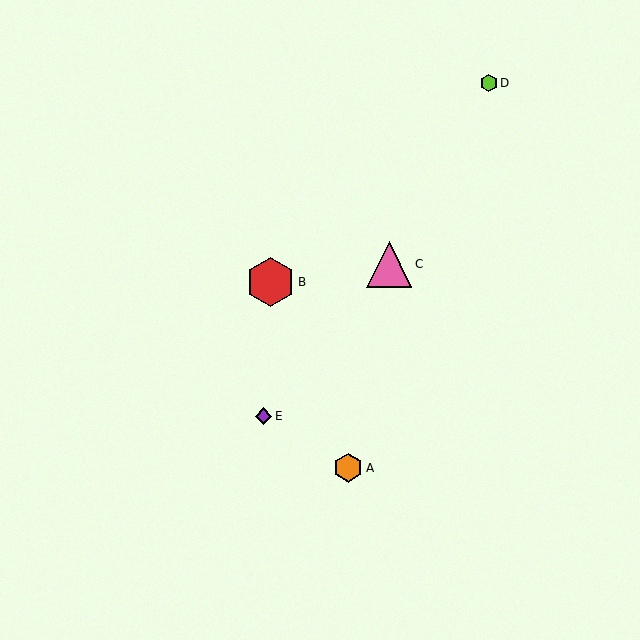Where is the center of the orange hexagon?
The center of the orange hexagon is at (348, 468).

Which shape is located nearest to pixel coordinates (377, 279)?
The pink triangle (labeled C) at (389, 264) is nearest to that location.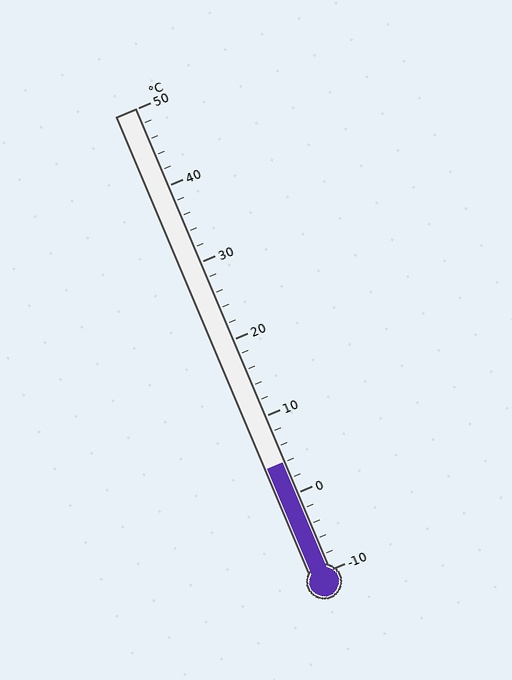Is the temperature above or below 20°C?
The temperature is below 20°C.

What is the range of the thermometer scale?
The thermometer scale ranges from -10°C to 50°C.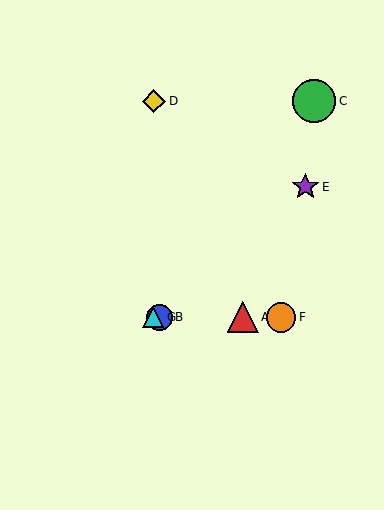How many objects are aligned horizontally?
4 objects (A, B, F, G) are aligned horizontally.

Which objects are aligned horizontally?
Objects A, B, F, G are aligned horizontally.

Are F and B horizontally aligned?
Yes, both are at y≈317.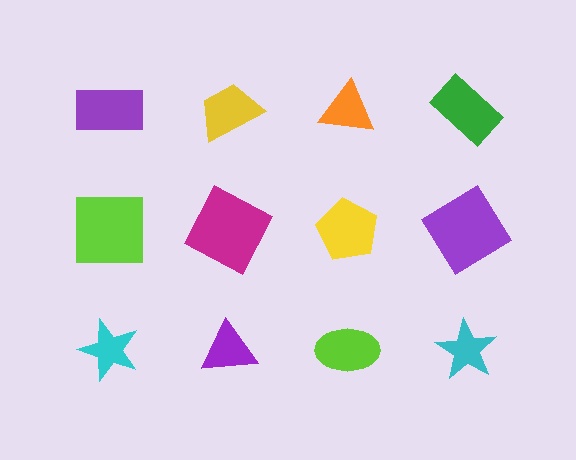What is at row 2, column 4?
A purple diamond.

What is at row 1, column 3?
An orange triangle.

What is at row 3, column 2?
A purple triangle.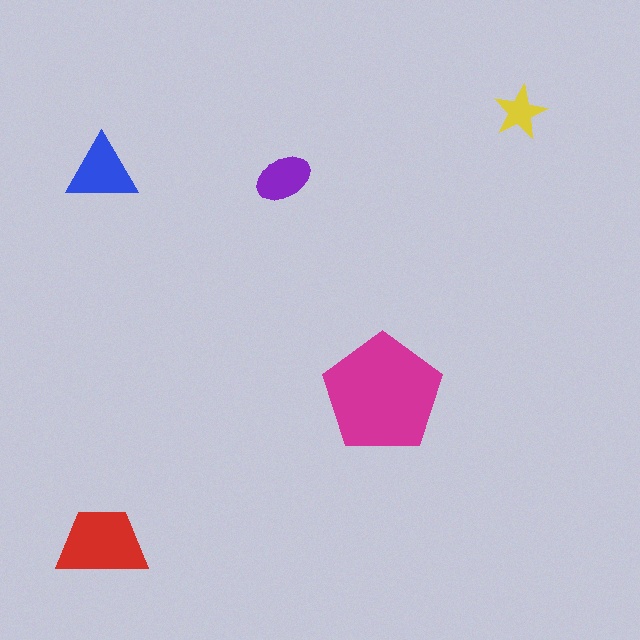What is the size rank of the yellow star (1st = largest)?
5th.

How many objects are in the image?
There are 5 objects in the image.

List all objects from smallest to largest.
The yellow star, the purple ellipse, the blue triangle, the red trapezoid, the magenta pentagon.